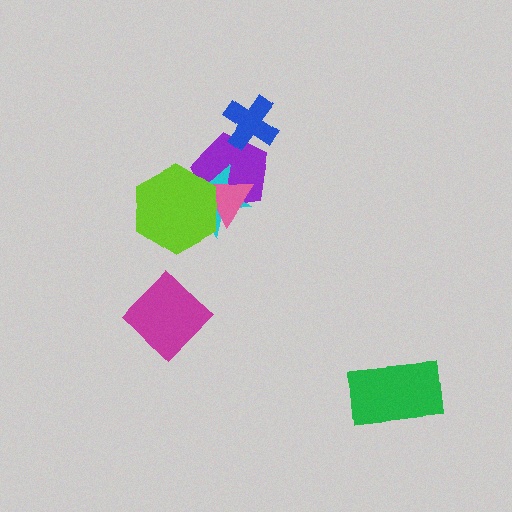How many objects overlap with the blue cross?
1 object overlaps with the blue cross.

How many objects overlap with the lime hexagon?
3 objects overlap with the lime hexagon.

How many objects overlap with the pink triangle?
3 objects overlap with the pink triangle.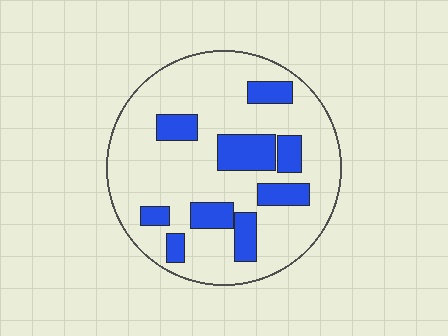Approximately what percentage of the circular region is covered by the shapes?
Approximately 25%.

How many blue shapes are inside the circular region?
9.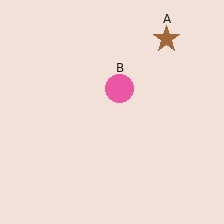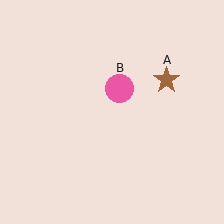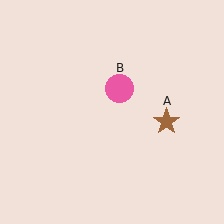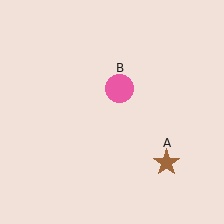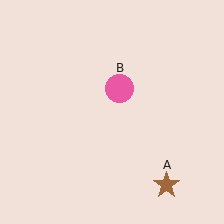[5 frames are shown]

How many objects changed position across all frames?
1 object changed position: brown star (object A).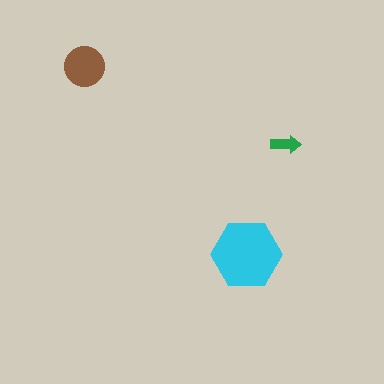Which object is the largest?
The cyan hexagon.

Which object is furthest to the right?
The green arrow is rightmost.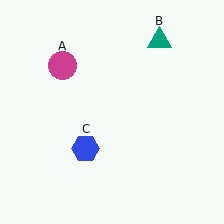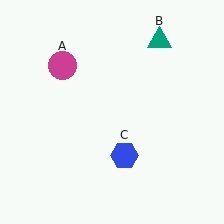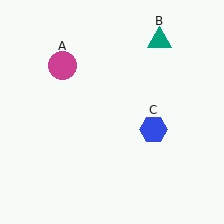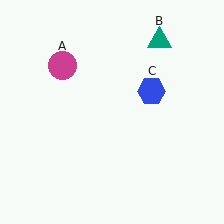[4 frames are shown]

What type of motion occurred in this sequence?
The blue hexagon (object C) rotated counterclockwise around the center of the scene.